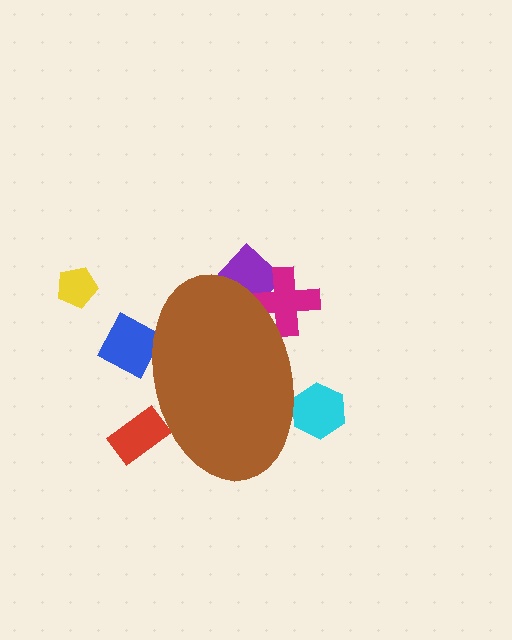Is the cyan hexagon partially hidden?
Yes, the cyan hexagon is partially hidden behind the brown ellipse.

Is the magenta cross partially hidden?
Yes, the magenta cross is partially hidden behind the brown ellipse.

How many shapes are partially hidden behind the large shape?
5 shapes are partially hidden.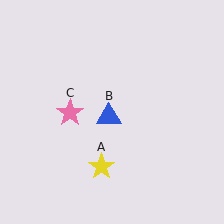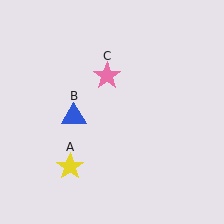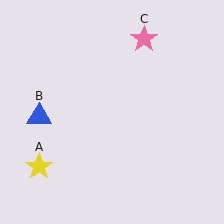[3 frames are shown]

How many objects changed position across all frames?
3 objects changed position: yellow star (object A), blue triangle (object B), pink star (object C).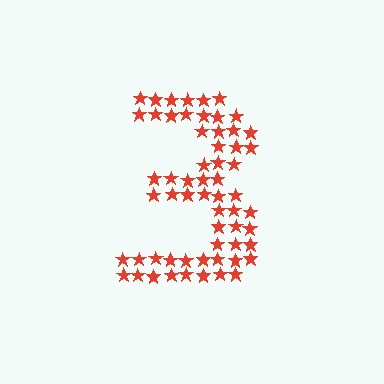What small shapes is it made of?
It is made of small stars.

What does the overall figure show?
The overall figure shows the digit 3.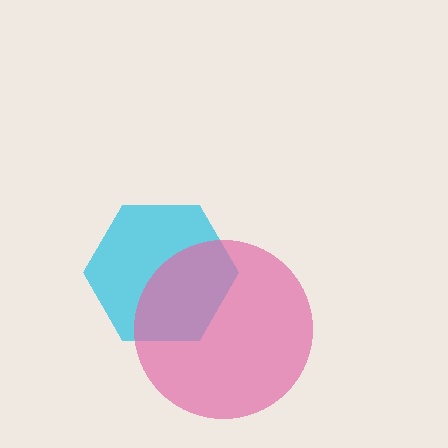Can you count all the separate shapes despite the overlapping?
Yes, there are 2 separate shapes.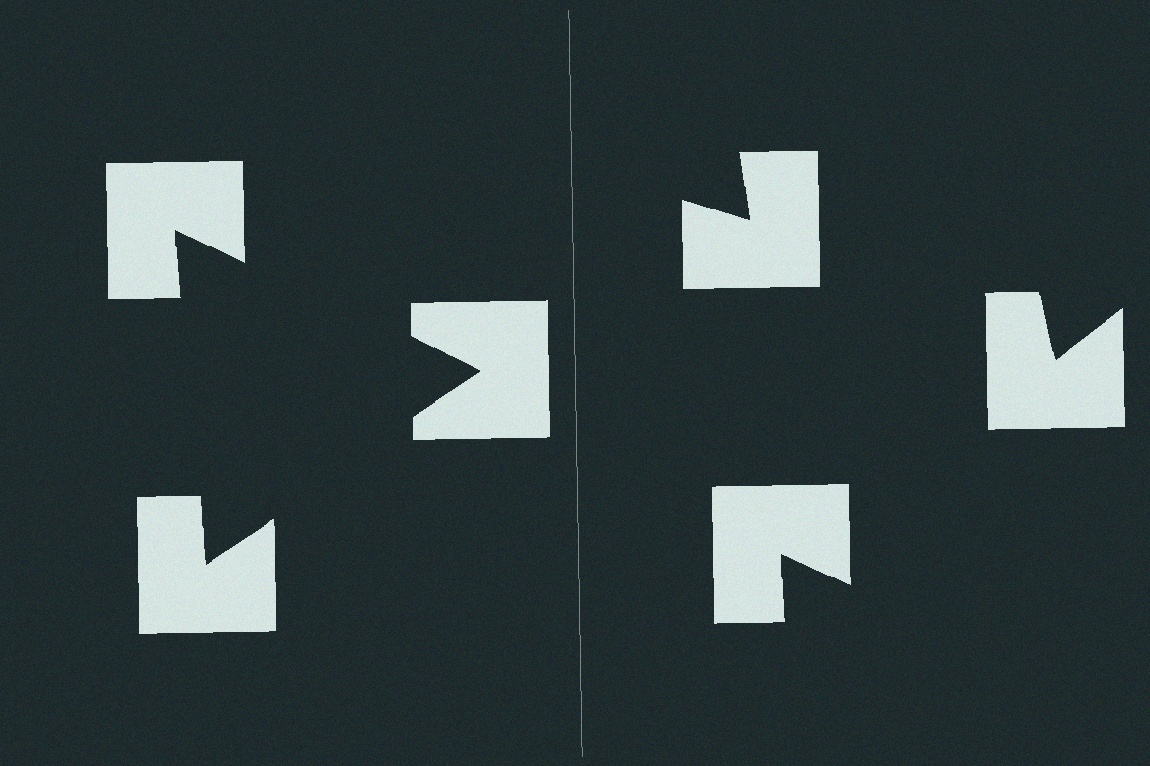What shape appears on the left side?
An illusory triangle.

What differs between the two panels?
The notched squares are positioned identically on both sides; only the wedge orientations differ. On the left they align to a triangle; on the right they are misaligned.